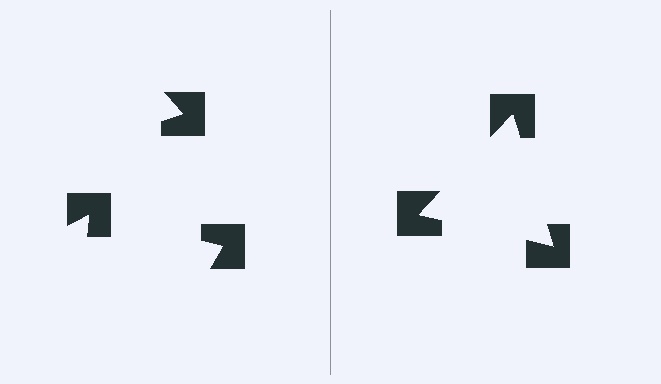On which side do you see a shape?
An illusory triangle appears on the right side. On the left side the wedge cuts are rotated, so no coherent shape forms.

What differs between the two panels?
The notched squares are positioned identically on both sides; only the wedge orientations differ. On the right they align to a triangle; on the left they are misaligned.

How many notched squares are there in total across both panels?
6 — 3 on each side.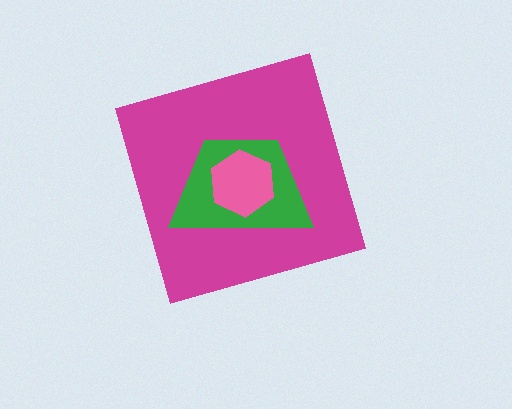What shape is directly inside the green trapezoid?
The pink hexagon.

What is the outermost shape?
The magenta diamond.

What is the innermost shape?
The pink hexagon.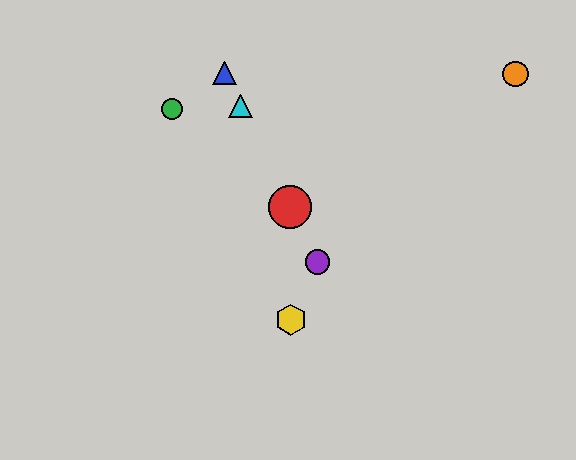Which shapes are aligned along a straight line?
The red circle, the blue triangle, the purple circle, the cyan triangle are aligned along a straight line.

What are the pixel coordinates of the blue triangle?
The blue triangle is at (224, 73).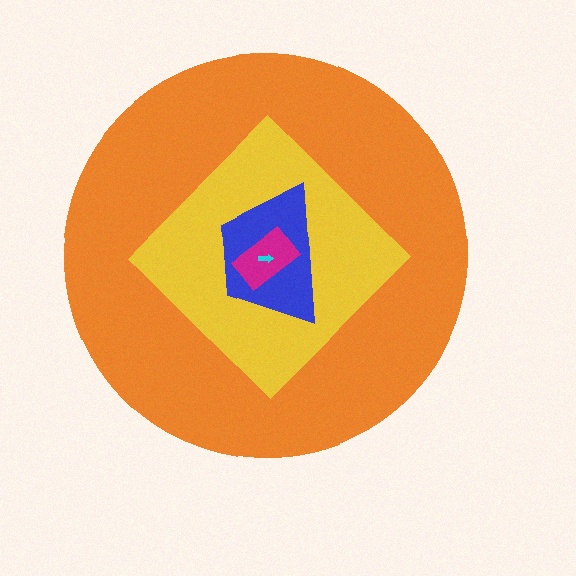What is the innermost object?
The cyan arrow.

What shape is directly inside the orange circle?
The yellow diamond.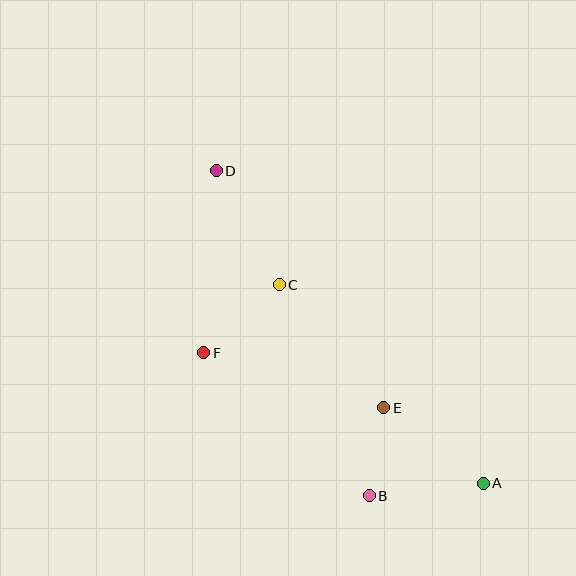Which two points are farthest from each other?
Points A and D are farthest from each other.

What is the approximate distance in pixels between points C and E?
The distance between C and E is approximately 162 pixels.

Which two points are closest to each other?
Points B and E are closest to each other.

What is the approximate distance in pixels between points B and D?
The distance between B and D is approximately 359 pixels.